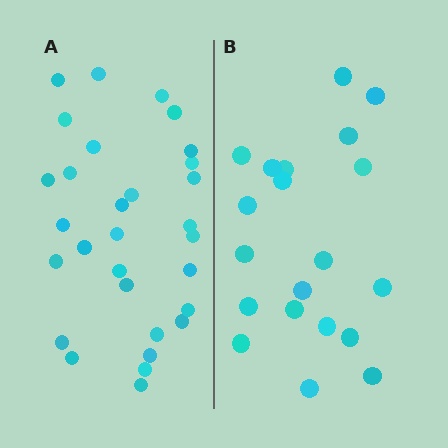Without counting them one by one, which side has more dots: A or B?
Region A (the left region) has more dots.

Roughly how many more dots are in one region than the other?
Region A has roughly 10 or so more dots than region B.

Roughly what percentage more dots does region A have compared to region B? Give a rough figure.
About 50% more.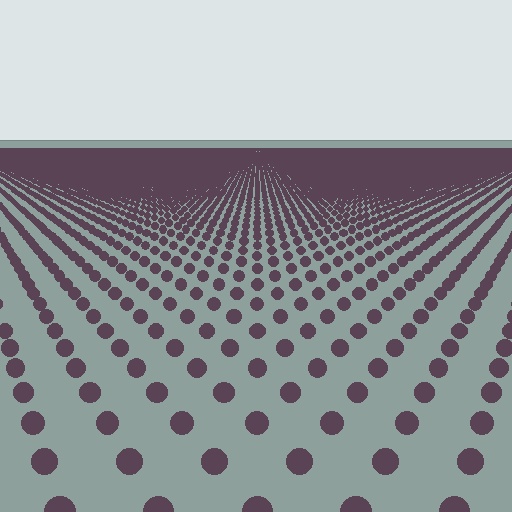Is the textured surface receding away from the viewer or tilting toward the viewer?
The surface is receding away from the viewer. Texture elements get smaller and denser toward the top.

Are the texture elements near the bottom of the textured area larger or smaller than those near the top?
Larger. Near the bottom, elements are closer to the viewer and appear at a bigger on-screen size.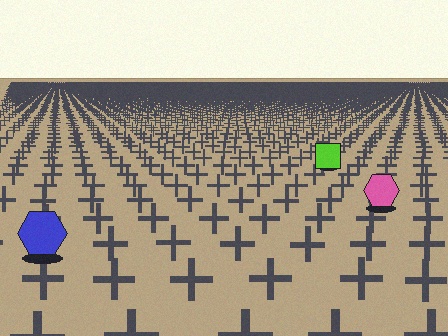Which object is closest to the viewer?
The blue hexagon is closest. The texture marks near it are larger and more spread out.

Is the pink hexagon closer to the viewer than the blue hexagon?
No. The blue hexagon is closer — you can tell from the texture gradient: the ground texture is coarser near it.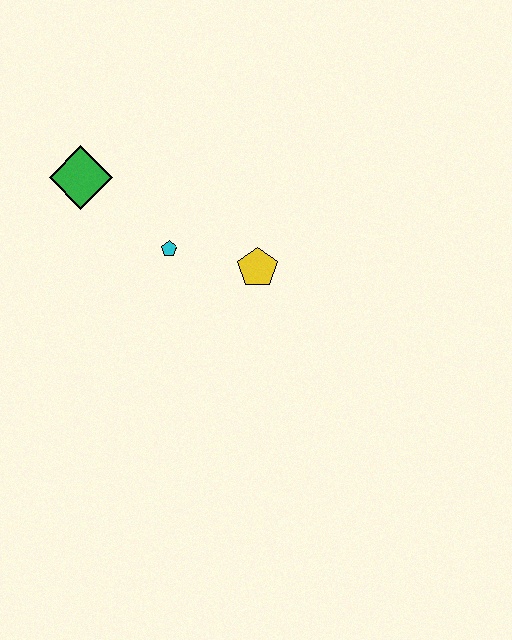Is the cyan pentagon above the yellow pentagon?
Yes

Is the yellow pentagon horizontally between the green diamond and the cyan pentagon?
No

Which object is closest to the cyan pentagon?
The yellow pentagon is closest to the cyan pentagon.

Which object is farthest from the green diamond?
The yellow pentagon is farthest from the green diamond.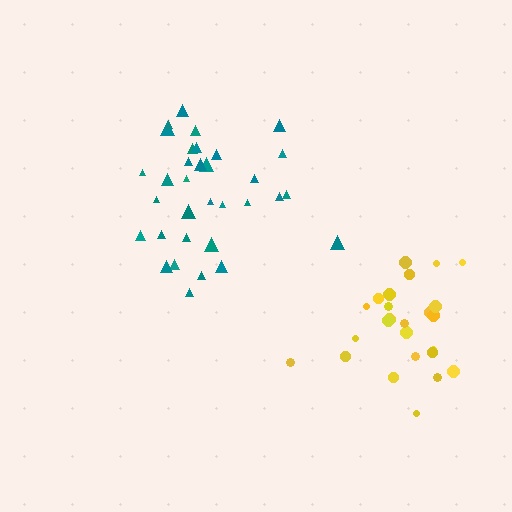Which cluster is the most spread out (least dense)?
Teal.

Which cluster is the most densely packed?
Yellow.